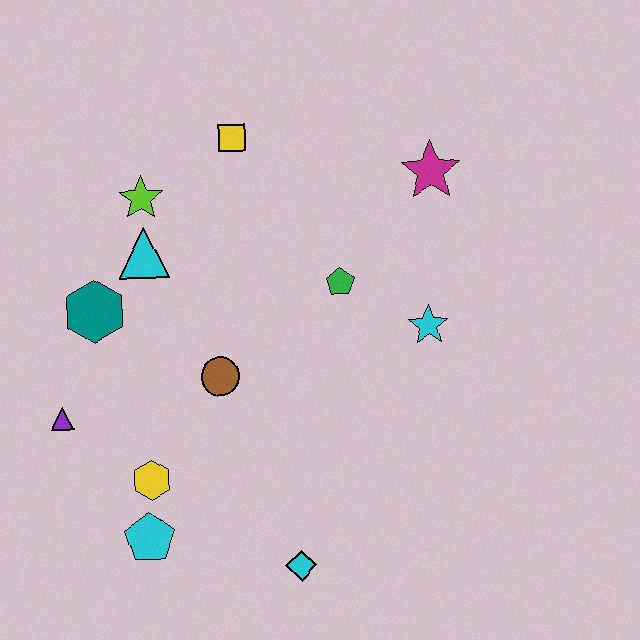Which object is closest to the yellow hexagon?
The cyan pentagon is closest to the yellow hexagon.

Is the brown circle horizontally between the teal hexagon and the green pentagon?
Yes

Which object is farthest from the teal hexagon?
The magenta star is farthest from the teal hexagon.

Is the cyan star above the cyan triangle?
No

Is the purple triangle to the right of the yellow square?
No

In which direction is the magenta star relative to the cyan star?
The magenta star is above the cyan star.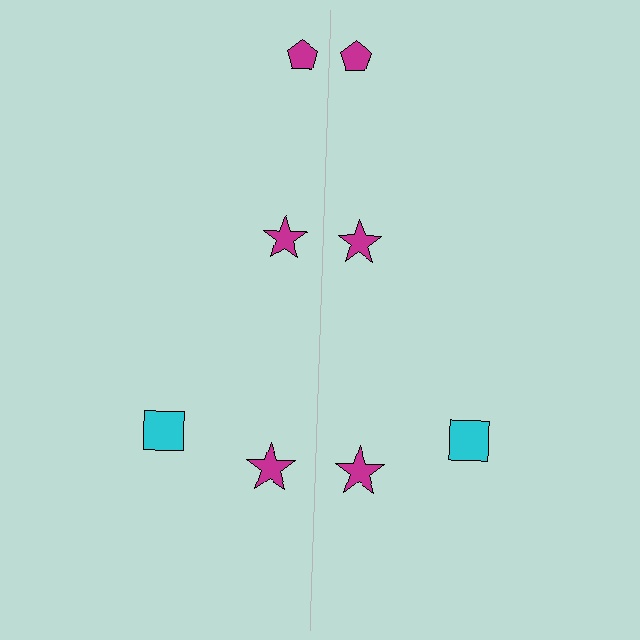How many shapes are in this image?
There are 8 shapes in this image.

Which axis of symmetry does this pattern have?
The pattern has a vertical axis of symmetry running through the center of the image.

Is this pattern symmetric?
Yes, this pattern has bilateral (reflection) symmetry.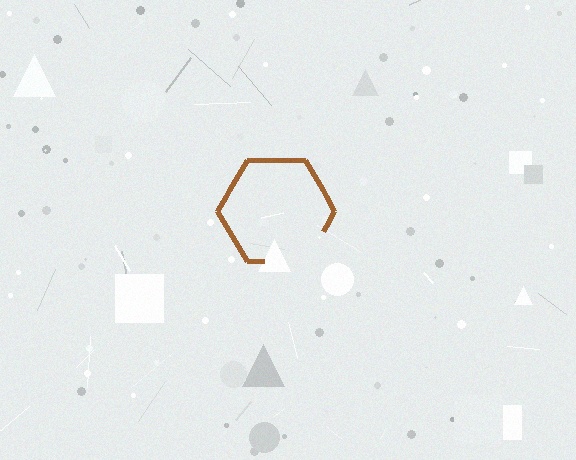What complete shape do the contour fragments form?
The contour fragments form a hexagon.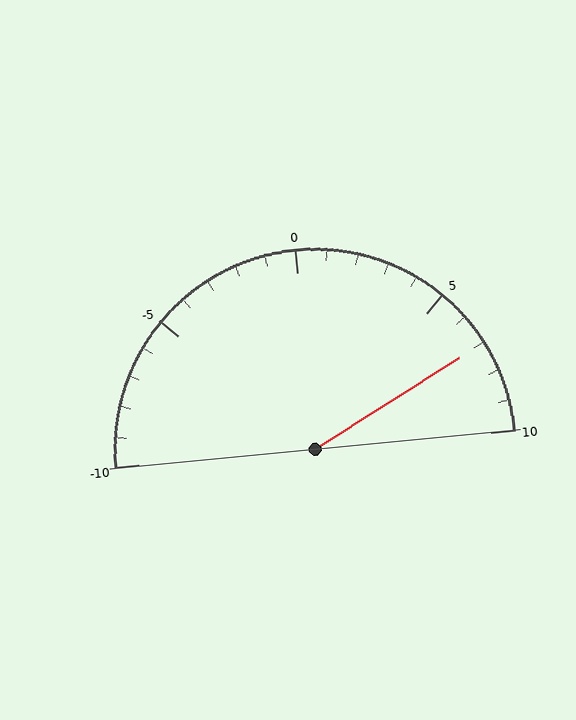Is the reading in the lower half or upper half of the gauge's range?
The reading is in the upper half of the range (-10 to 10).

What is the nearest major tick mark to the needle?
The nearest major tick mark is 5.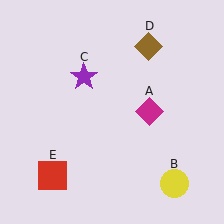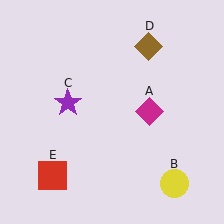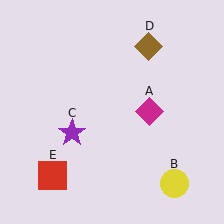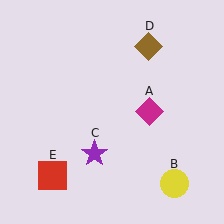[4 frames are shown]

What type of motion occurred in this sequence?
The purple star (object C) rotated counterclockwise around the center of the scene.